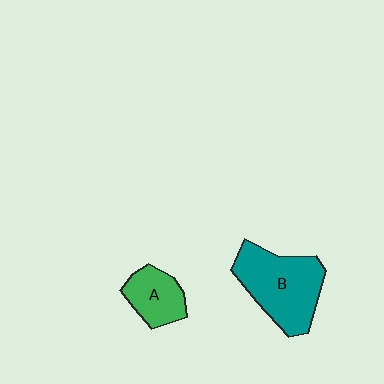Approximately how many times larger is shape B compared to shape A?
Approximately 1.9 times.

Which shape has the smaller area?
Shape A (green).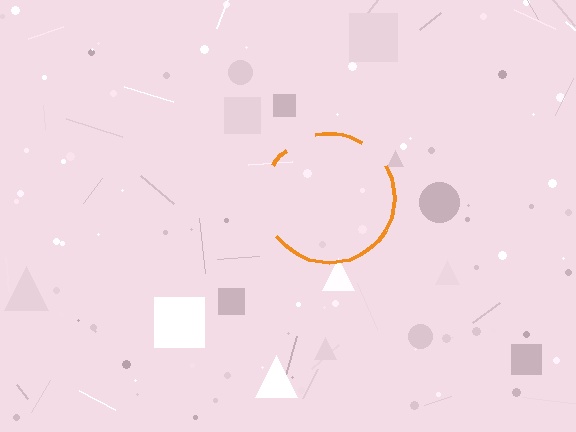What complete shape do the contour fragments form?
The contour fragments form a circle.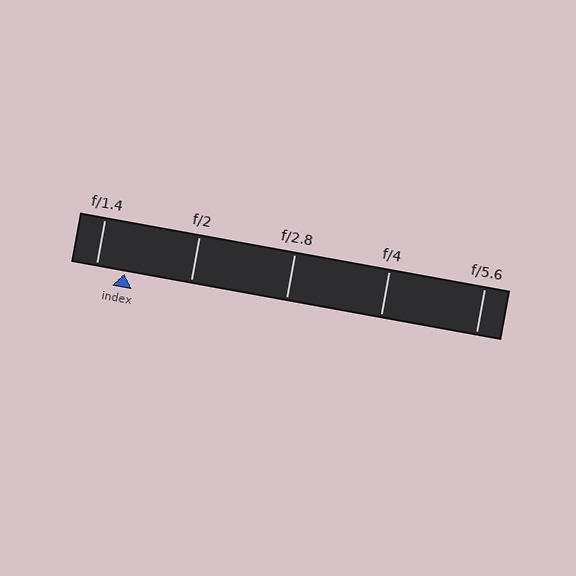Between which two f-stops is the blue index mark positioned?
The index mark is between f/1.4 and f/2.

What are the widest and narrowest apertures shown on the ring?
The widest aperture shown is f/1.4 and the narrowest is f/5.6.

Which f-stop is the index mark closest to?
The index mark is closest to f/1.4.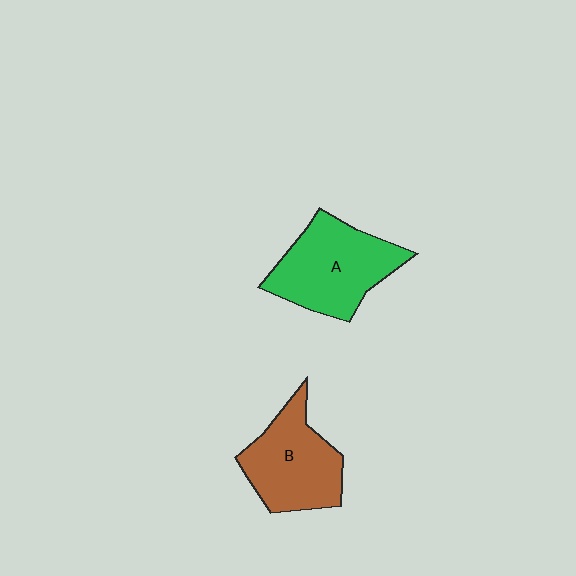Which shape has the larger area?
Shape A (green).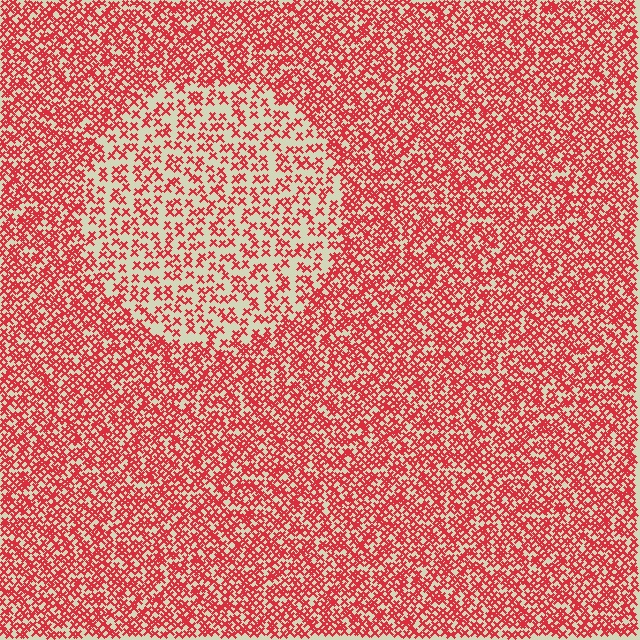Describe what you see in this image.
The image contains small red elements arranged at two different densities. A circle-shaped region is visible where the elements are less densely packed than the surrounding area.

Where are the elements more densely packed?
The elements are more densely packed outside the circle boundary.